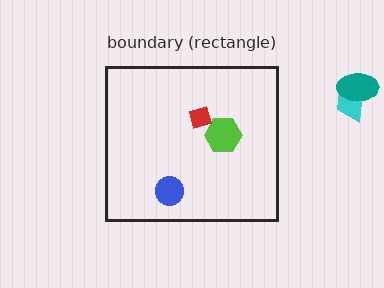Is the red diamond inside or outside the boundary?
Inside.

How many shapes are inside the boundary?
3 inside, 2 outside.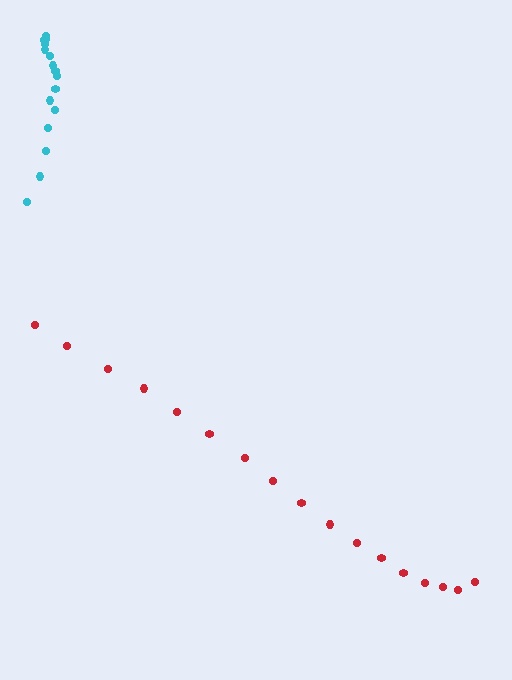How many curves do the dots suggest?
There are 2 distinct paths.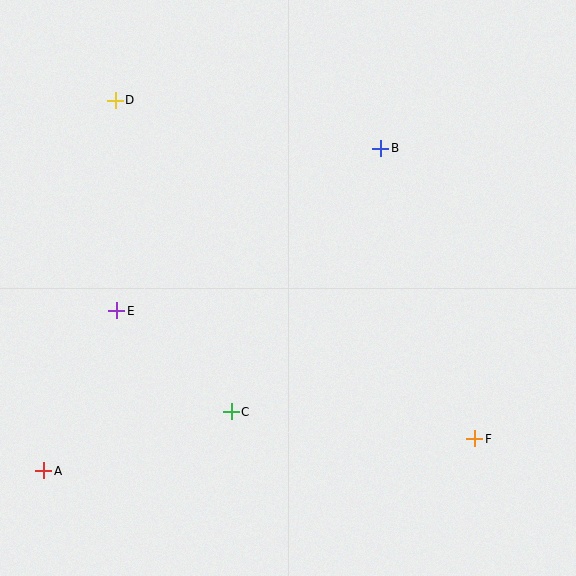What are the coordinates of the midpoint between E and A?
The midpoint between E and A is at (80, 391).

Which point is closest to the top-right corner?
Point B is closest to the top-right corner.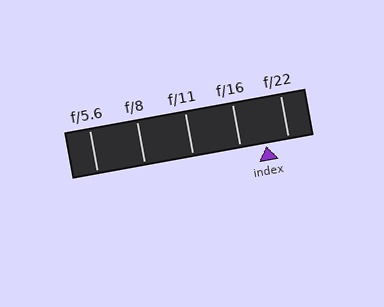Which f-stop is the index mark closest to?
The index mark is closest to f/22.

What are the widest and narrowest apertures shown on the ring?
The widest aperture shown is f/5.6 and the narrowest is f/22.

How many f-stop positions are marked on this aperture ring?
There are 5 f-stop positions marked.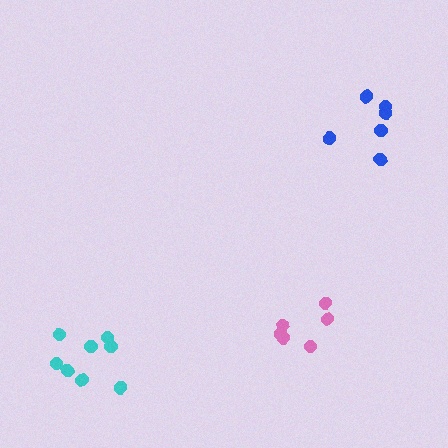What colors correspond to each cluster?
The clusters are colored: blue, cyan, pink.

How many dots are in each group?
Group 1: 6 dots, Group 2: 8 dots, Group 3: 6 dots (20 total).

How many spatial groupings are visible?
There are 3 spatial groupings.